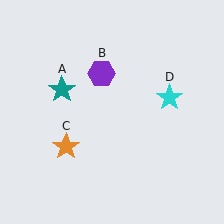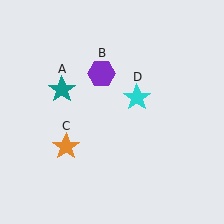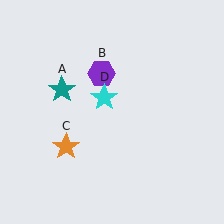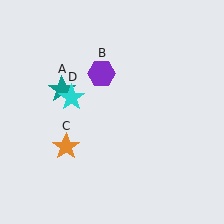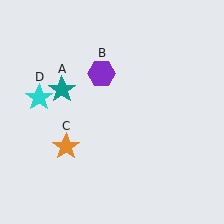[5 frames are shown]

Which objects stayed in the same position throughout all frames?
Teal star (object A) and purple hexagon (object B) and orange star (object C) remained stationary.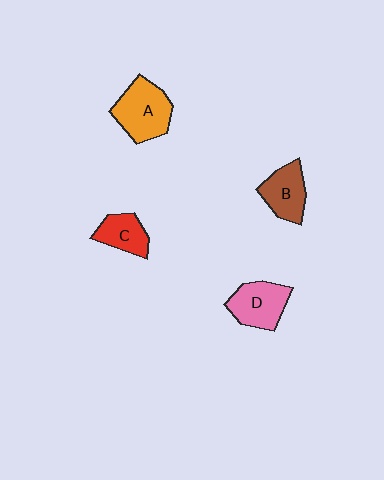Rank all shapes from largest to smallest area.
From largest to smallest: A (orange), D (pink), B (brown), C (red).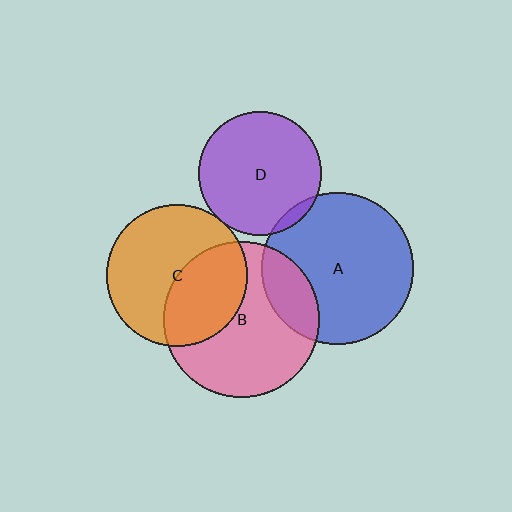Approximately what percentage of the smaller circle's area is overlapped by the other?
Approximately 20%.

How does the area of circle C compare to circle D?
Approximately 1.3 times.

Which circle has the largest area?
Circle B (pink).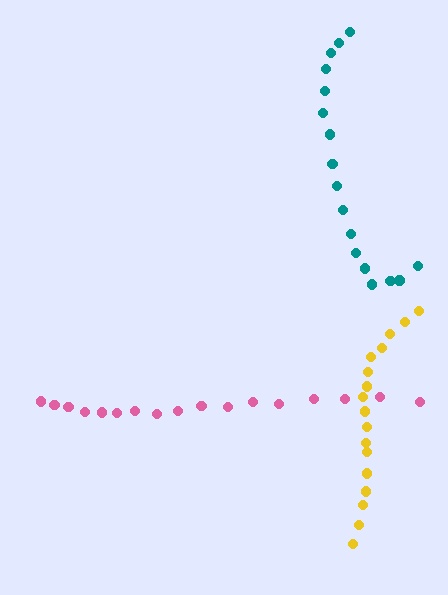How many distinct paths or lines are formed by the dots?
There are 3 distinct paths.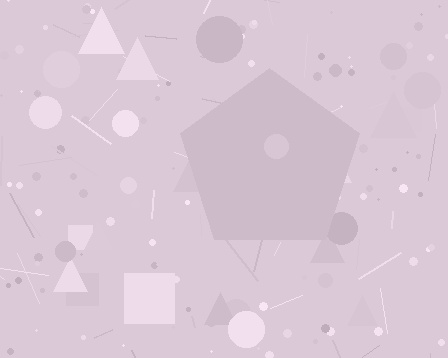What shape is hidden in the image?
A pentagon is hidden in the image.